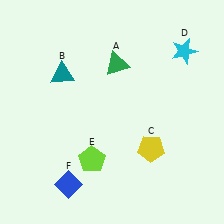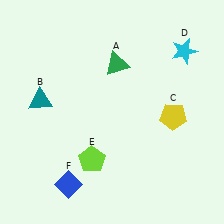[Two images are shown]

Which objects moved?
The objects that moved are: the teal triangle (B), the yellow pentagon (C).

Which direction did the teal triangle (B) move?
The teal triangle (B) moved down.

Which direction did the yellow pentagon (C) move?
The yellow pentagon (C) moved up.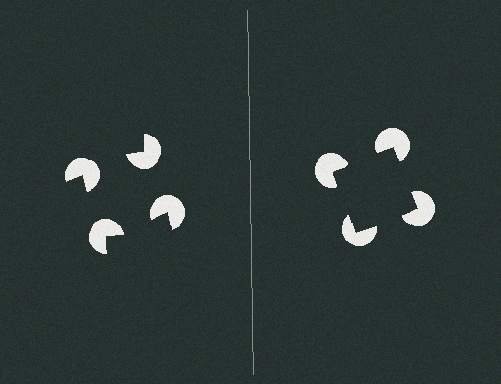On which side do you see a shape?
An illusory square appears on the right side. On the left side the wedge cuts are rotated, so no coherent shape forms.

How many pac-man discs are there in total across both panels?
8 — 4 on each side.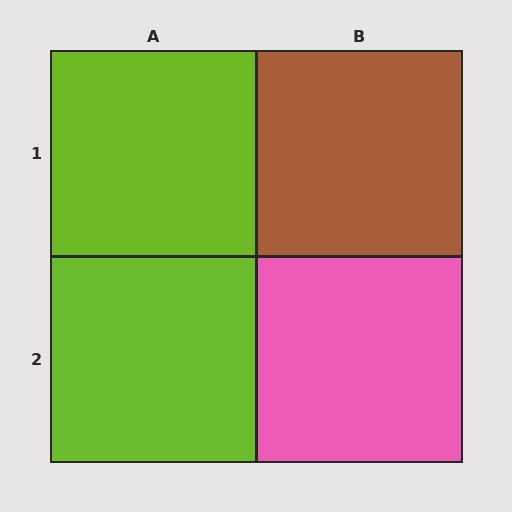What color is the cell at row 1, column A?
Lime.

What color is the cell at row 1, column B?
Brown.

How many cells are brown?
1 cell is brown.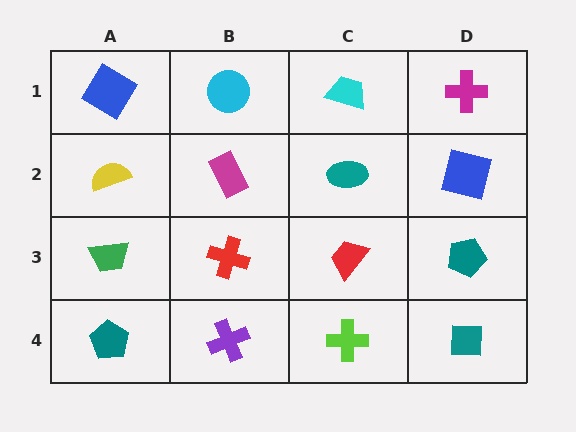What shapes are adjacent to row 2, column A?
A blue diamond (row 1, column A), a green trapezoid (row 3, column A), a magenta rectangle (row 2, column B).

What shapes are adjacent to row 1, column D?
A blue square (row 2, column D), a cyan trapezoid (row 1, column C).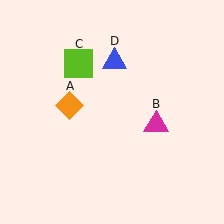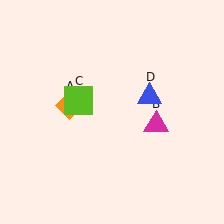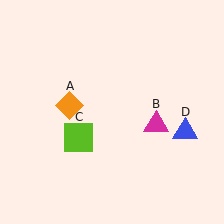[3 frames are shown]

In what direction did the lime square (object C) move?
The lime square (object C) moved down.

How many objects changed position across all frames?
2 objects changed position: lime square (object C), blue triangle (object D).